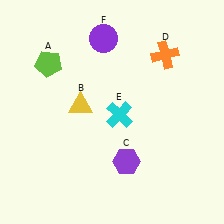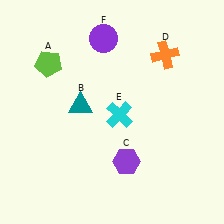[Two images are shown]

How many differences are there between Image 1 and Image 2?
There is 1 difference between the two images.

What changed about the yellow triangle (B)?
In Image 1, B is yellow. In Image 2, it changed to teal.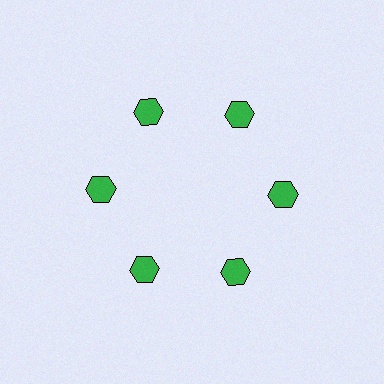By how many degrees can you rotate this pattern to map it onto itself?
The pattern maps onto itself every 60 degrees of rotation.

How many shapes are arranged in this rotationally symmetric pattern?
There are 6 shapes, arranged in 6 groups of 1.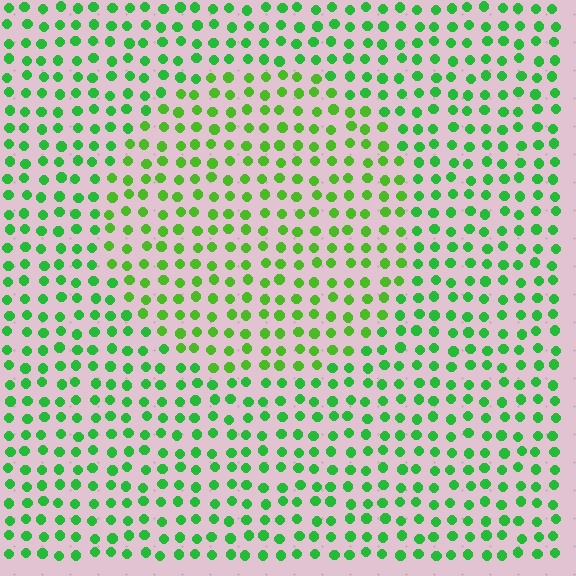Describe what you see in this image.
The image is filled with small green elements in a uniform arrangement. A circle-shaped region is visible where the elements are tinted to a slightly different hue, forming a subtle color boundary.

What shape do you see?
I see a circle.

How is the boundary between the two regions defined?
The boundary is defined purely by a slight shift in hue (about 23 degrees). Spacing, size, and orientation are identical on both sides.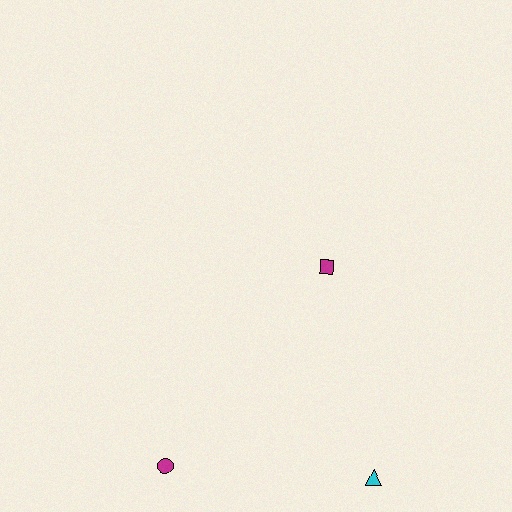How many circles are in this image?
There is 1 circle.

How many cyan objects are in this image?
There is 1 cyan object.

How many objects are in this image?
There are 3 objects.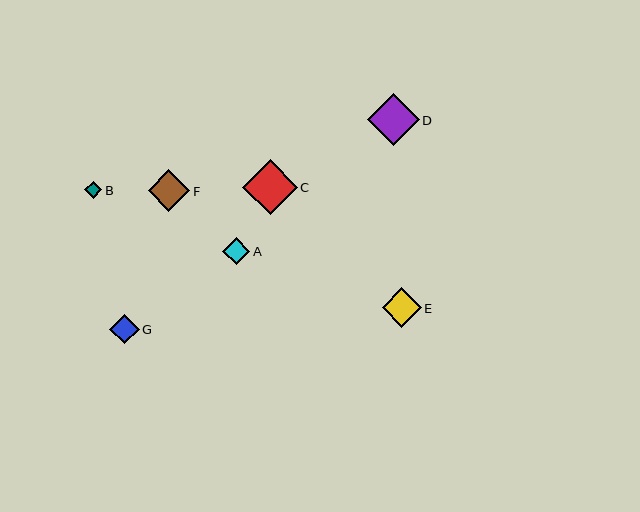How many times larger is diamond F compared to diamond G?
Diamond F is approximately 1.4 times the size of diamond G.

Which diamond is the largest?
Diamond C is the largest with a size of approximately 55 pixels.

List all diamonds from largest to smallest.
From largest to smallest: C, D, F, E, G, A, B.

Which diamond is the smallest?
Diamond B is the smallest with a size of approximately 17 pixels.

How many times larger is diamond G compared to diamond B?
Diamond G is approximately 1.7 times the size of diamond B.